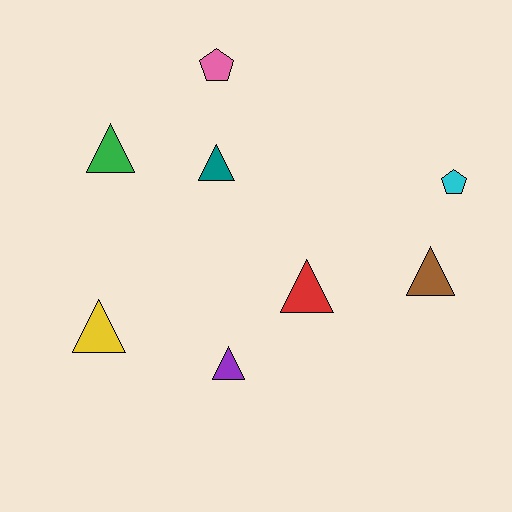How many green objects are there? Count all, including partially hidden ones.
There is 1 green object.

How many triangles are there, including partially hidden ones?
There are 6 triangles.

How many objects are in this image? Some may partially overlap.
There are 8 objects.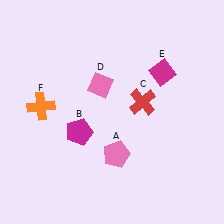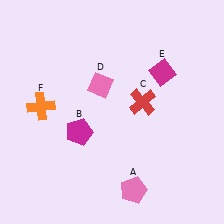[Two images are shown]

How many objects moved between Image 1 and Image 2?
1 object moved between the two images.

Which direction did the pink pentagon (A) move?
The pink pentagon (A) moved down.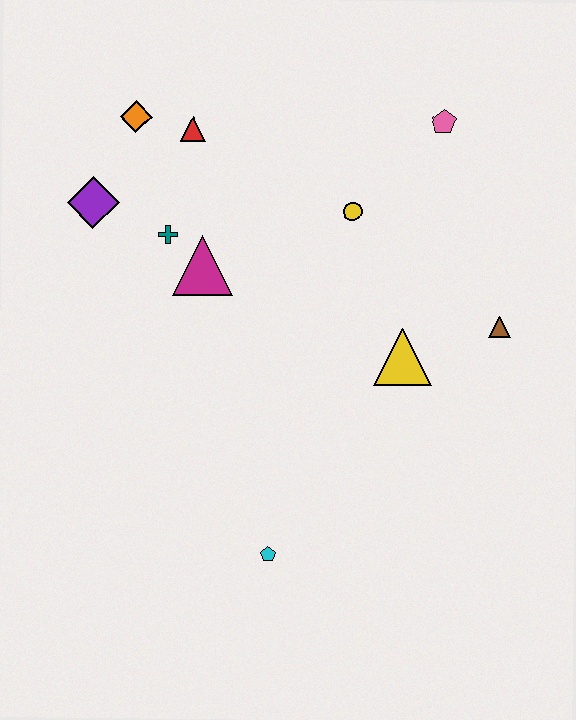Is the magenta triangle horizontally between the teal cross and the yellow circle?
Yes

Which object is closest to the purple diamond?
The teal cross is closest to the purple diamond.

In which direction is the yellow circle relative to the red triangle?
The yellow circle is to the right of the red triangle.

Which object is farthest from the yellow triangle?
The orange diamond is farthest from the yellow triangle.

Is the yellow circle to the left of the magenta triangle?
No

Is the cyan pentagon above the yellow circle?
No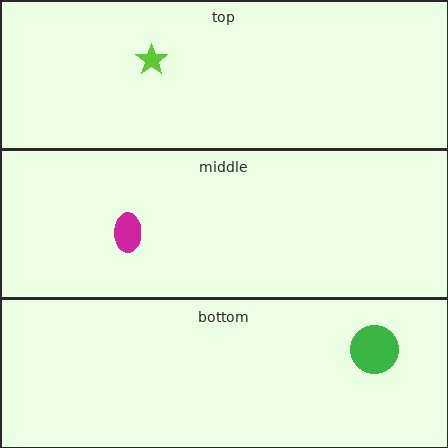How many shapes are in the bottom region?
1.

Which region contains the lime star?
The top region.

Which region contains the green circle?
The bottom region.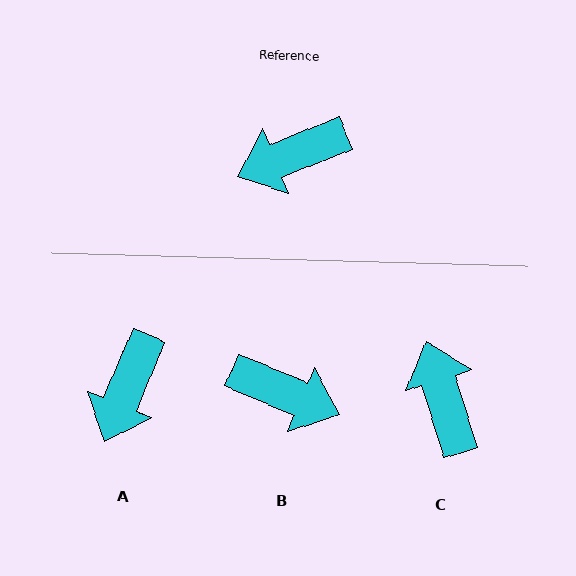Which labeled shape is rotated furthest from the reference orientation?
B, about 135 degrees away.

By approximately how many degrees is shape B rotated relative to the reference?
Approximately 135 degrees counter-clockwise.